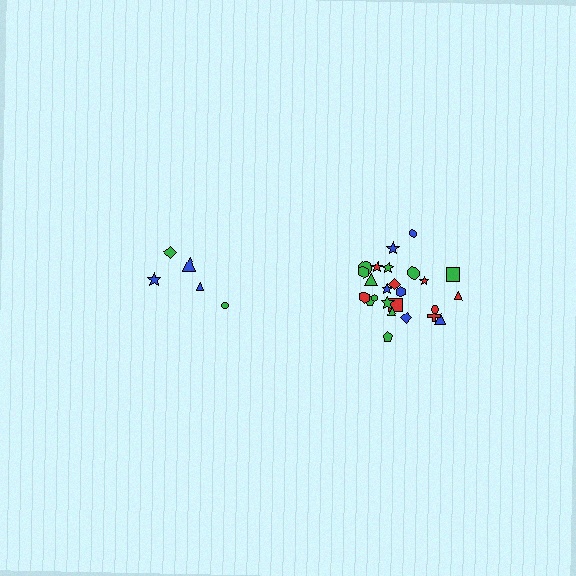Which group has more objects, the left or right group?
The right group.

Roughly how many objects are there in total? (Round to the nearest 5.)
Roughly 30 objects in total.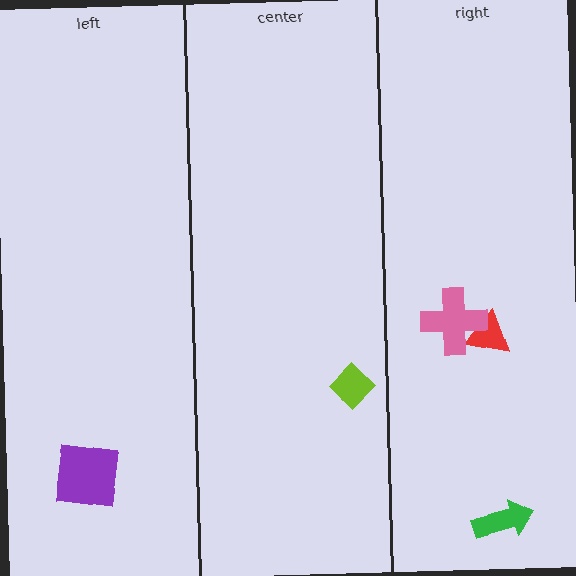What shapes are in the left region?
The purple square.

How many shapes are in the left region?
1.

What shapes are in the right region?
The red triangle, the green arrow, the pink cross.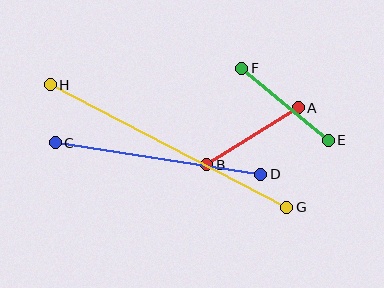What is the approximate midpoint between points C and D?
The midpoint is at approximately (158, 159) pixels.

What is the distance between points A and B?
The distance is approximately 108 pixels.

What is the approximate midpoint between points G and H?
The midpoint is at approximately (169, 146) pixels.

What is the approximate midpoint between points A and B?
The midpoint is at approximately (253, 136) pixels.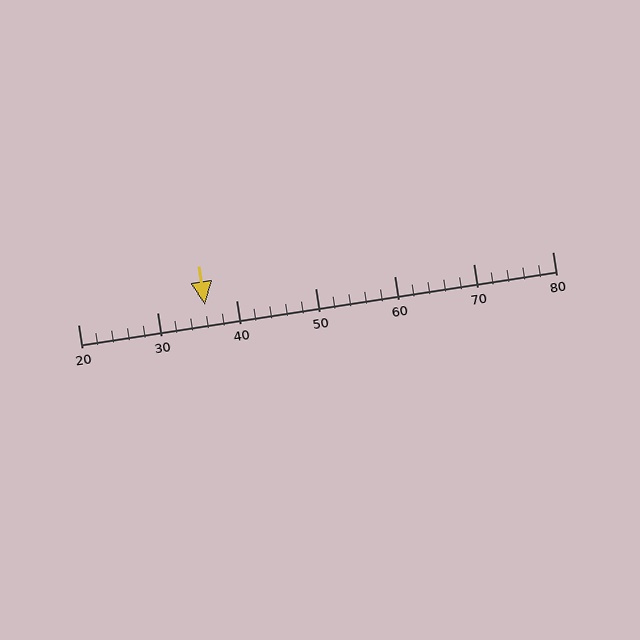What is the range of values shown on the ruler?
The ruler shows values from 20 to 80.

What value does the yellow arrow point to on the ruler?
The yellow arrow points to approximately 36.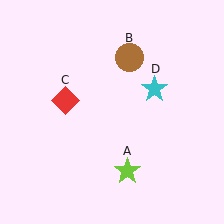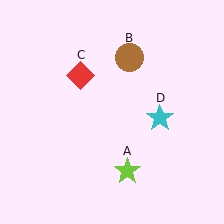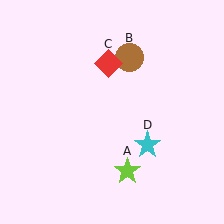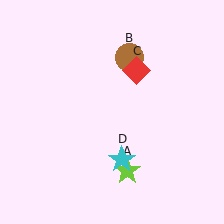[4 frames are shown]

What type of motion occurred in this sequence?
The red diamond (object C), cyan star (object D) rotated clockwise around the center of the scene.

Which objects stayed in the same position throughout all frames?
Lime star (object A) and brown circle (object B) remained stationary.